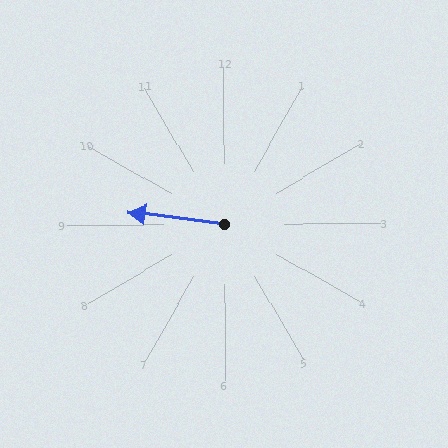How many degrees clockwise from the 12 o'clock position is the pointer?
Approximately 277 degrees.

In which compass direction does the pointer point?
West.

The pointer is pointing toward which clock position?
Roughly 9 o'clock.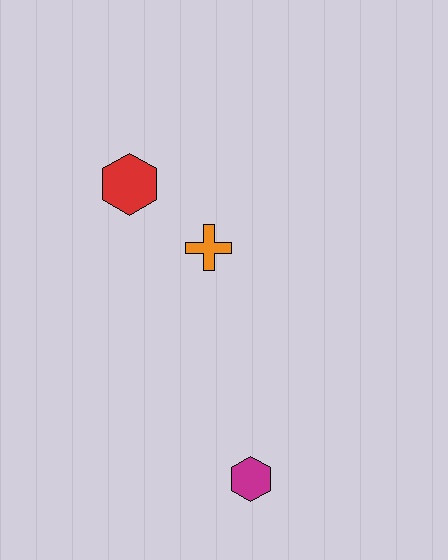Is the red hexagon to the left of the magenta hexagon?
Yes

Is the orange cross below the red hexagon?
Yes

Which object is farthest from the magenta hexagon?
The red hexagon is farthest from the magenta hexagon.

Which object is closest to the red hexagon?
The orange cross is closest to the red hexagon.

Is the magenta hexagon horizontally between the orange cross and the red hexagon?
No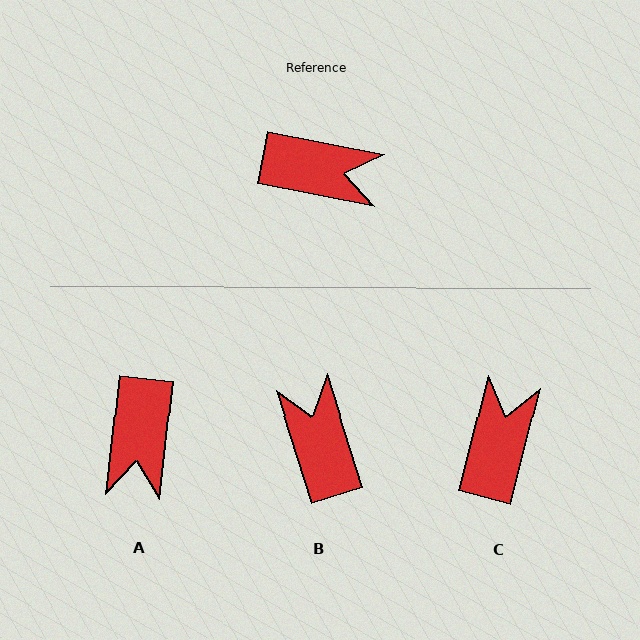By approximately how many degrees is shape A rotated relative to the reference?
Approximately 85 degrees clockwise.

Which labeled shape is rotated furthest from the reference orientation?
B, about 119 degrees away.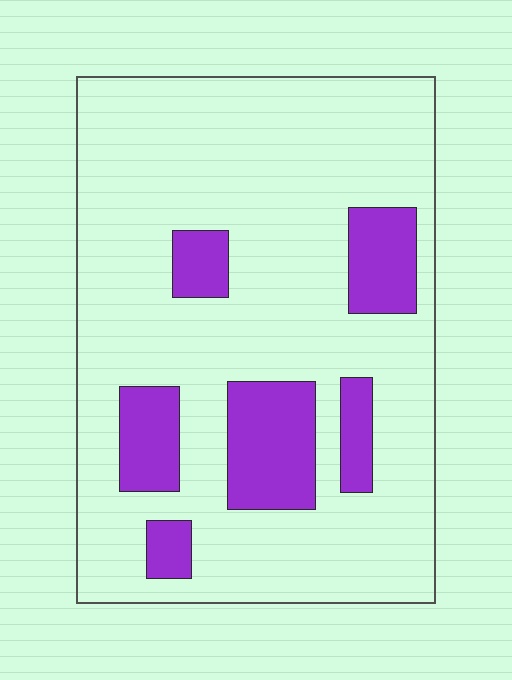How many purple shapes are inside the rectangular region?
6.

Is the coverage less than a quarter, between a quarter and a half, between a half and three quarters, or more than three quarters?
Less than a quarter.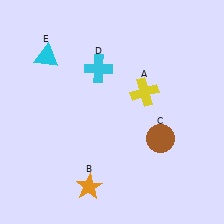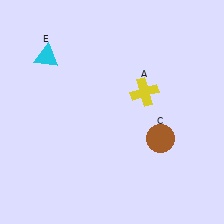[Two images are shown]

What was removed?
The cyan cross (D), the orange star (B) were removed in Image 2.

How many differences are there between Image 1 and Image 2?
There are 2 differences between the two images.